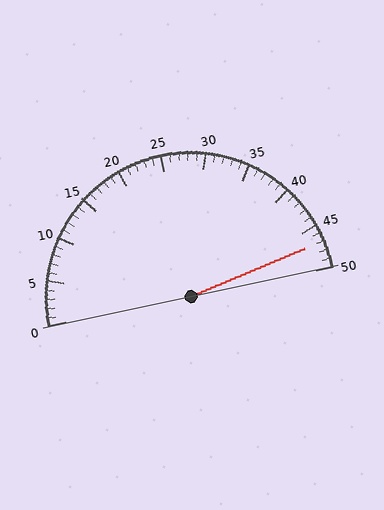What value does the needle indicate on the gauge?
The needle indicates approximately 47.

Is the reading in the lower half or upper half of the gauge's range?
The reading is in the upper half of the range (0 to 50).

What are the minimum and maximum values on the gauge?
The gauge ranges from 0 to 50.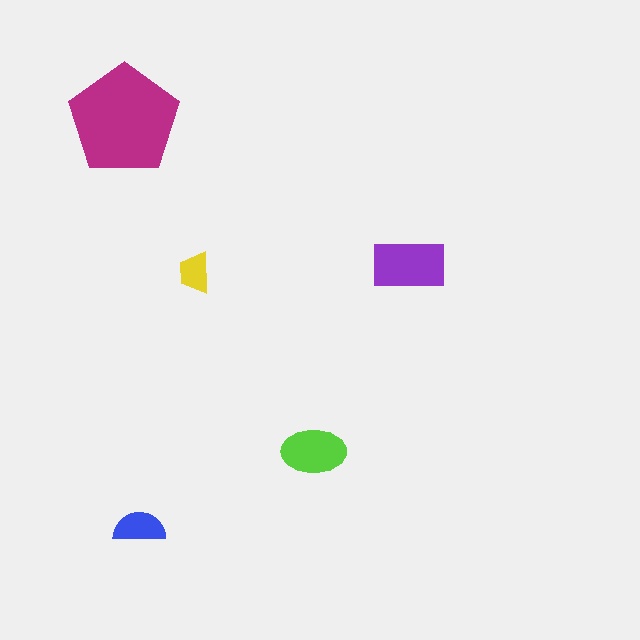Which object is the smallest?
The yellow trapezoid.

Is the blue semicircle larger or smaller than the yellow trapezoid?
Larger.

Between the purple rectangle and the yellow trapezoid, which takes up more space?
The purple rectangle.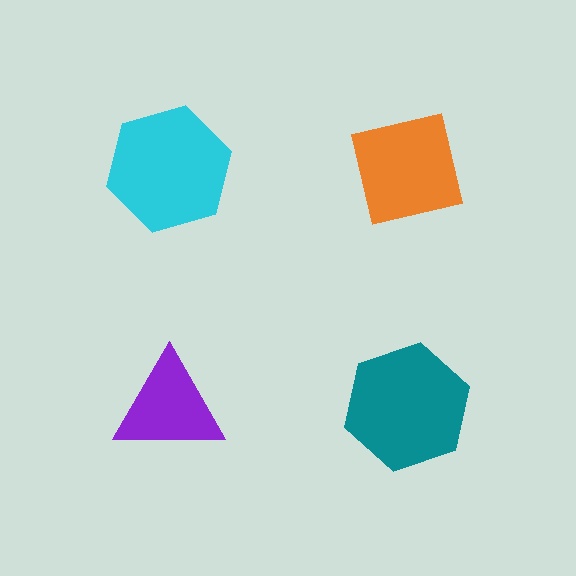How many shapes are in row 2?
2 shapes.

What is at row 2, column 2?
A teal hexagon.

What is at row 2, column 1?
A purple triangle.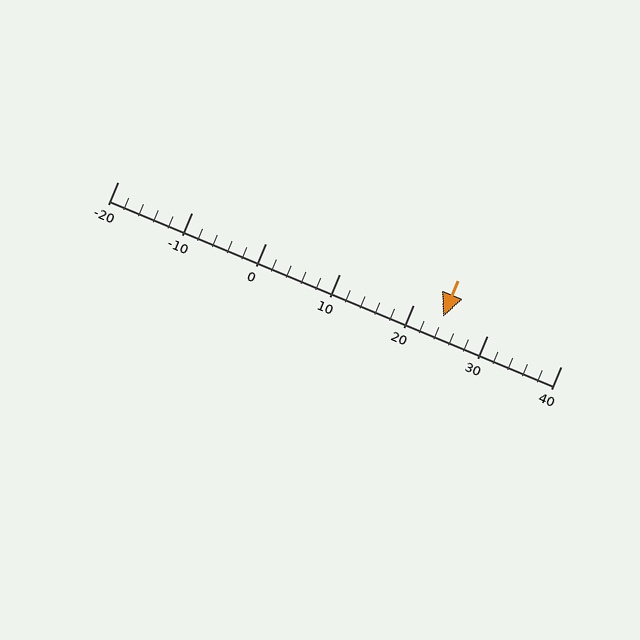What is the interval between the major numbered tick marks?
The major tick marks are spaced 10 units apart.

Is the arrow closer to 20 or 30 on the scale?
The arrow is closer to 20.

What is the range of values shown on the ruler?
The ruler shows values from -20 to 40.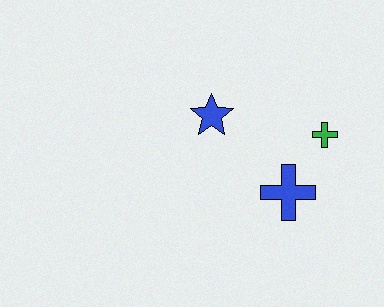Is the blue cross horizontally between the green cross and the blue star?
Yes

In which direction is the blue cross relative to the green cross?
The blue cross is below the green cross.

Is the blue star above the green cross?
Yes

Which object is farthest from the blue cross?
The blue star is farthest from the blue cross.